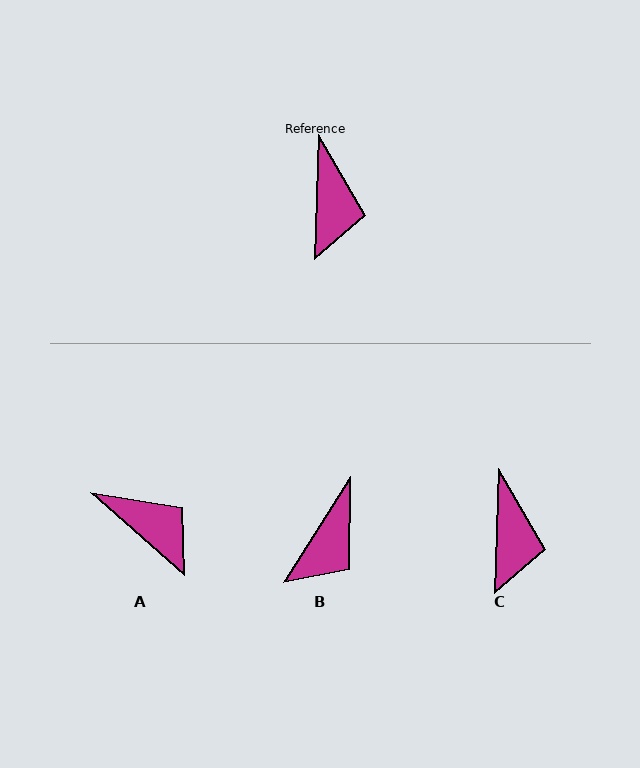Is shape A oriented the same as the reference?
No, it is off by about 51 degrees.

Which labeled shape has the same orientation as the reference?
C.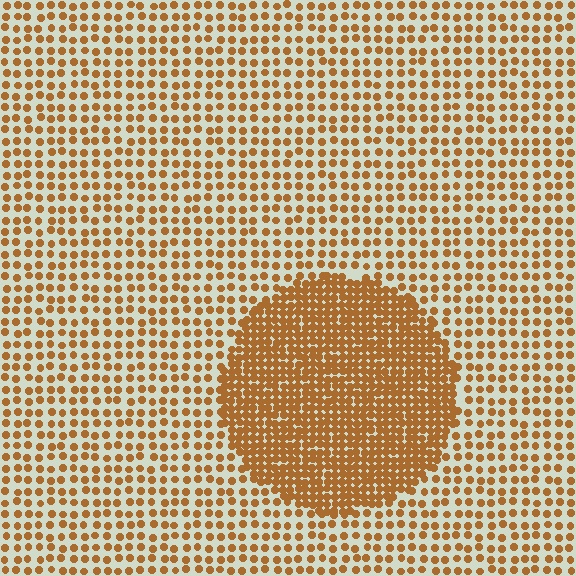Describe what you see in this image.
The image contains small brown elements arranged at two different densities. A circle-shaped region is visible where the elements are more densely packed than the surrounding area.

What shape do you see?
I see a circle.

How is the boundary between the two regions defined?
The boundary is defined by a change in element density (approximately 2.4x ratio). All elements are the same color, size, and shape.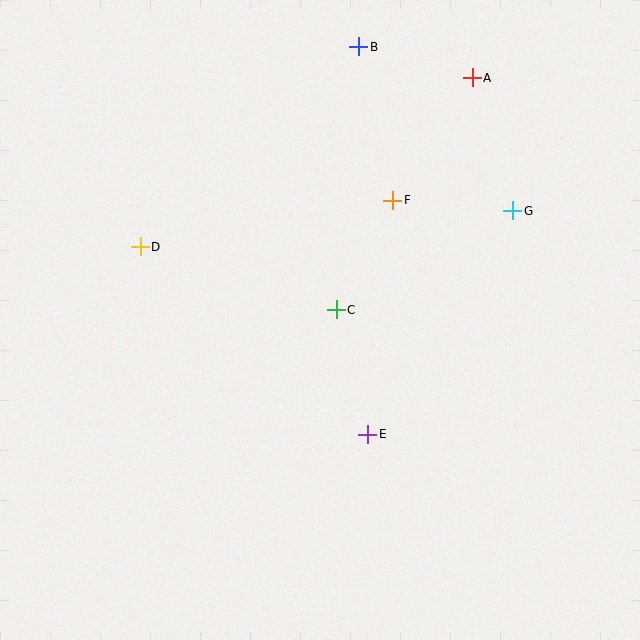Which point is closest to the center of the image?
Point C at (336, 310) is closest to the center.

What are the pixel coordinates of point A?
Point A is at (472, 78).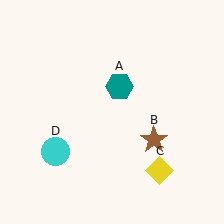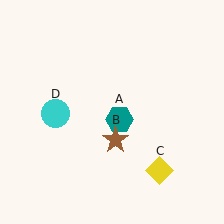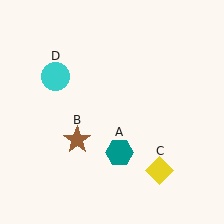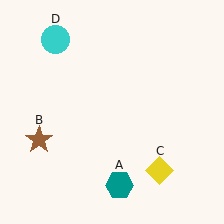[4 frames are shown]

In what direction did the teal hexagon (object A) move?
The teal hexagon (object A) moved down.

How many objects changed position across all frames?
3 objects changed position: teal hexagon (object A), brown star (object B), cyan circle (object D).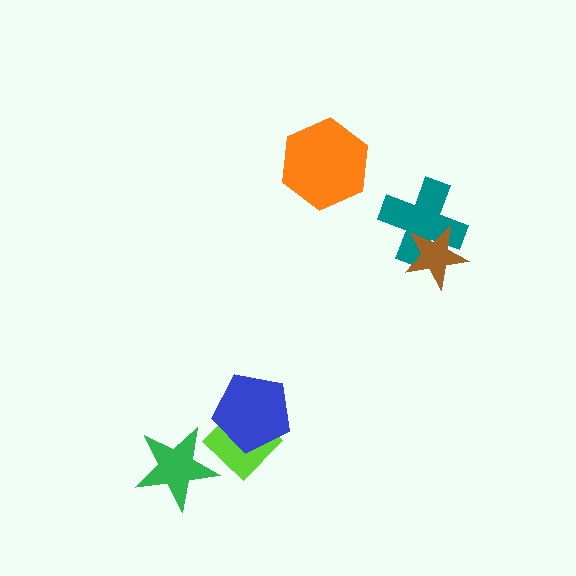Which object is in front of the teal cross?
The brown star is in front of the teal cross.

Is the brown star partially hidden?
No, no other shape covers it.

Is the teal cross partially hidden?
Yes, it is partially covered by another shape.